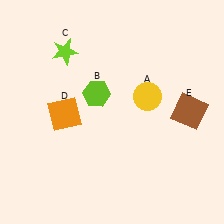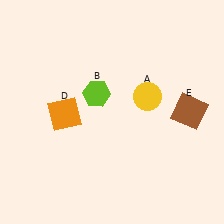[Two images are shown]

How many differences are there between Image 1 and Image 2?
There is 1 difference between the two images.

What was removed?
The lime star (C) was removed in Image 2.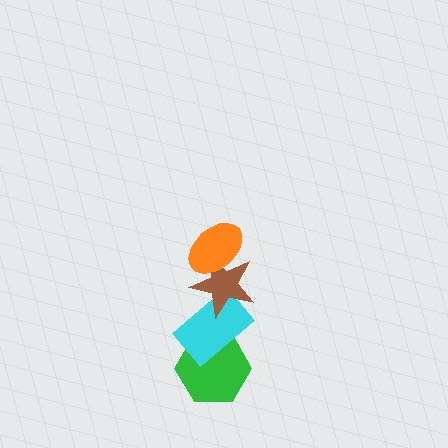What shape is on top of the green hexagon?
The cyan rectangle is on top of the green hexagon.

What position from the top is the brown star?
The brown star is 2nd from the top.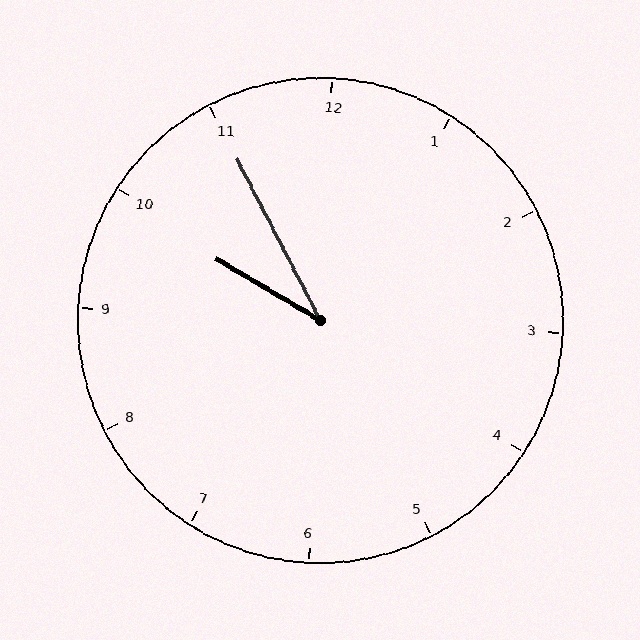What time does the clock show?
9:55.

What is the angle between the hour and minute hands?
Approximately 32 degrees.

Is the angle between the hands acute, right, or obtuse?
It is acute.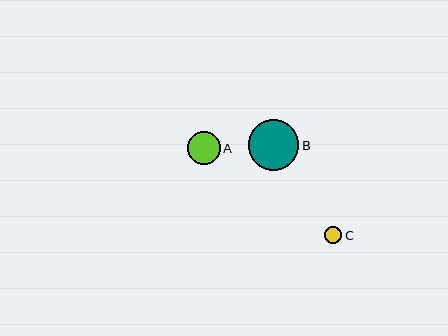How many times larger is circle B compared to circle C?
Circle B is approximately 3.0 times the size of circle C.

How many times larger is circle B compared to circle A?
Circle B is approximately 1.5 times the size of circle A.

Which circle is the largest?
Circle B is the largest with a size of approximately 51 pixels.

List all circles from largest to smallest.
From largest to smallest: B, A, C.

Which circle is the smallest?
Circle C is the smallest with a size of approximately 17 pixels.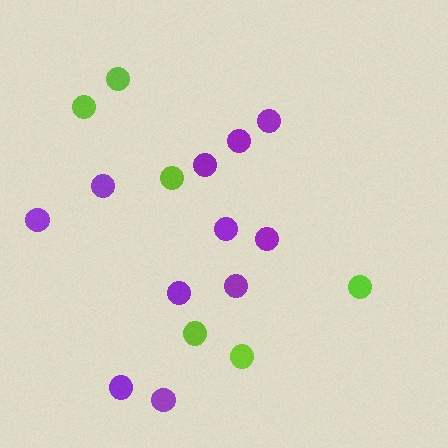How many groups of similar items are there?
There are 2 groups: one group of purple circles (11) and one group of lime circles (6).